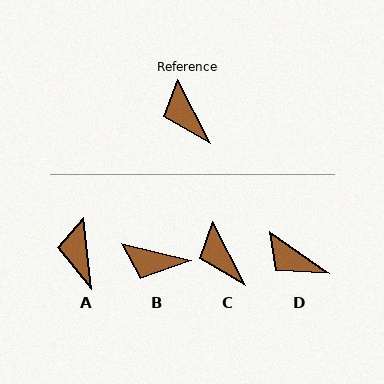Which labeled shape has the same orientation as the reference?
C.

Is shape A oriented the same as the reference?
No, it is off by about 21 degrees.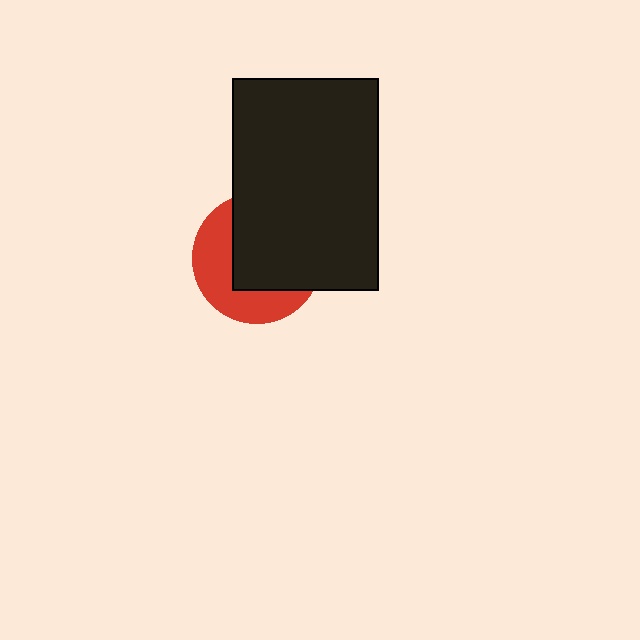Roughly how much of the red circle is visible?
A small part of it is visible (roughly 41%).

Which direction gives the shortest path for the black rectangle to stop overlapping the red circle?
Moving toward the upper-right gives the shortest separation.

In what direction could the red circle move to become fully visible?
The red circle could move toward the lower-left. That would shift it out from behind the black rectangle entirely.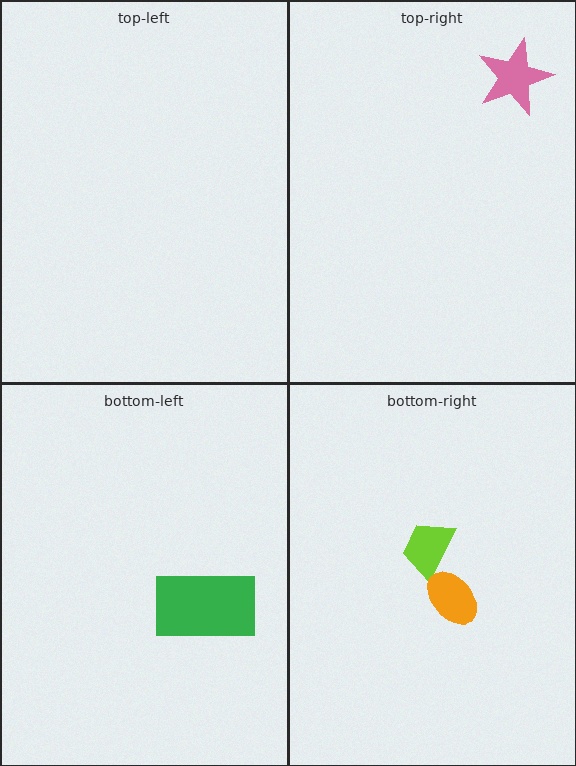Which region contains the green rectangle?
The bottom-left region.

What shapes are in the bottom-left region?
The green rectangle.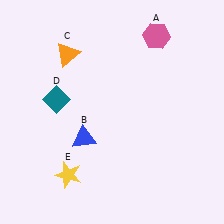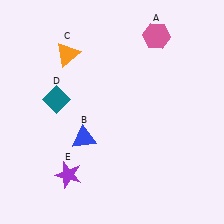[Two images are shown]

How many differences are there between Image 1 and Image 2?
There is 1 difference between the two images.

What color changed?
The star (E) changed from yellow in Image 1 to purple in Image 2.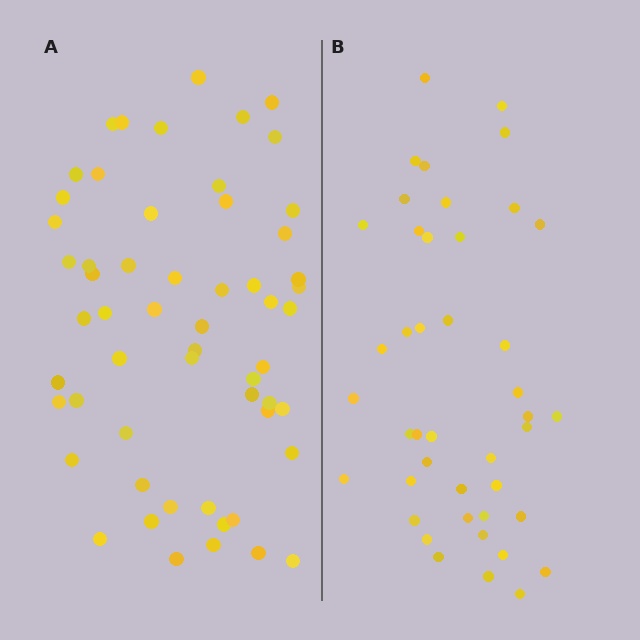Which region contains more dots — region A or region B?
Region A (the left region) has more dots.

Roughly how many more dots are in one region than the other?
Region A has approximately 15 more dots than region B.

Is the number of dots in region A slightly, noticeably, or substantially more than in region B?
Region A has noticeably more, but not dramatically so. The ratio is roughly 1.3 to 1.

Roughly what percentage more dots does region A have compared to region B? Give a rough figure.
About 35% more.